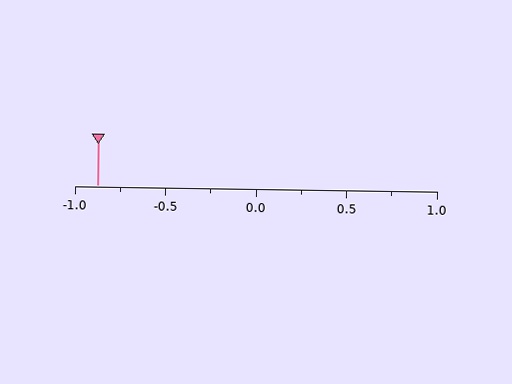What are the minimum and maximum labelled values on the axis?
The axis runs from -1.0 to 1.0.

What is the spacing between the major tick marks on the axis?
The major ticks are spaced 0.5 apart.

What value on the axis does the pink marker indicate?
The marker indicates approximately -0.88.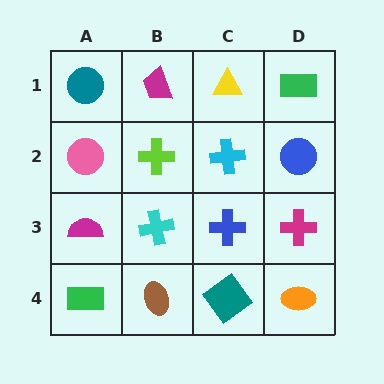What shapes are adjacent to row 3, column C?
A cyan cross (row 2, column C), a teal diamond (row 4, column C), a cyan cross (row 3, column B), a magenta cross (row 3, column D).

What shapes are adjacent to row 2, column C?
A yellow triangle (row 1, column C), a blue cross (row 3, column C), a lime cross (row 2, column B), a blue circle (row 2, column D).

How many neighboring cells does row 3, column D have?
3.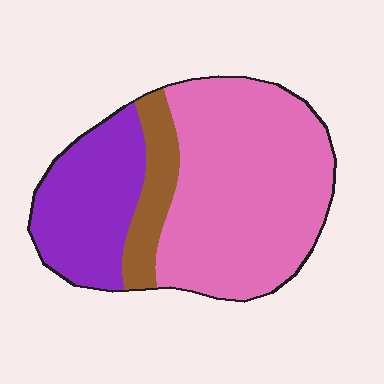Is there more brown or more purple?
Purple.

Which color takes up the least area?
Brown, at roughly 10%.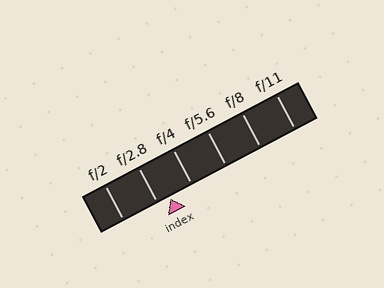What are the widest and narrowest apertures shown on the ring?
The widest aperture shown is f/2 and the narrowest is f/11.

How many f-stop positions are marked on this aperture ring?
There are 6 f-stop positions marked.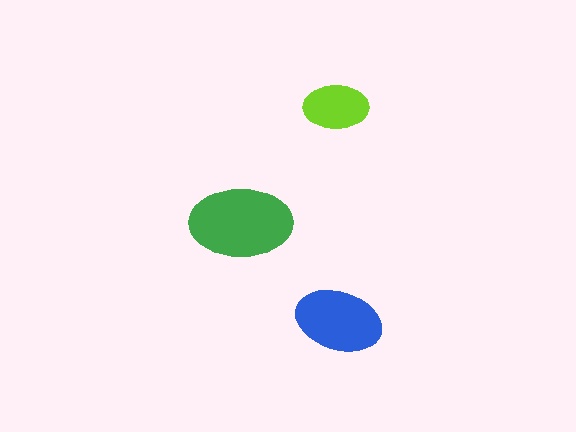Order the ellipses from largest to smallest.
the green one, the blue one, the lime one.